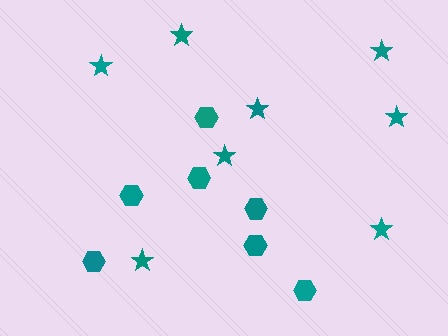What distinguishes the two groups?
There are 2 groups: one group of stars (8) and one group of hexagons (7).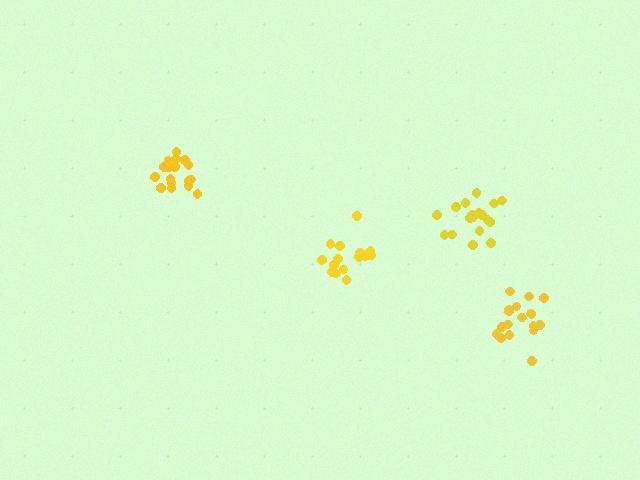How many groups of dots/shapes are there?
There are 4 groups.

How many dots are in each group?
Group 1: 19 dots, Group 2: 18 dots, Group 3: 18 dots, Group 4: 16 dots (71 total).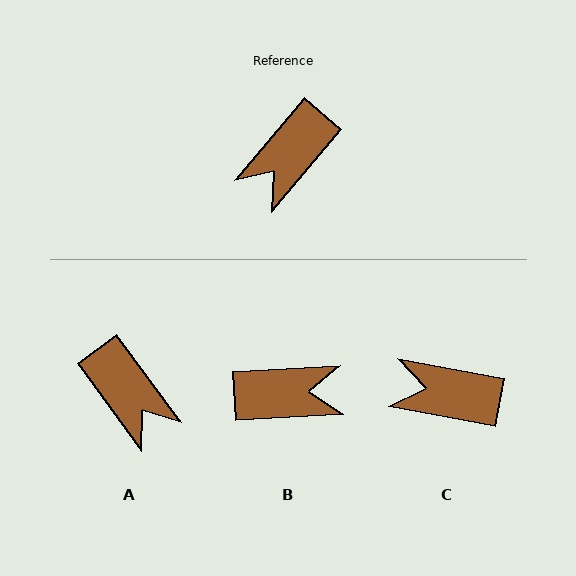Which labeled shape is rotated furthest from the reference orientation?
B, about 134 degrees away.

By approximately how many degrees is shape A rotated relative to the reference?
Approximately 77 degrees counter-clockwise.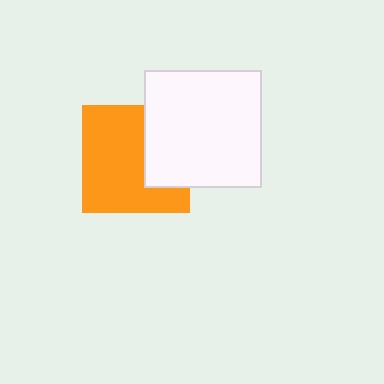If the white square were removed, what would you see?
You would see the complete orange square.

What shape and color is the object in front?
The object in front is a white square.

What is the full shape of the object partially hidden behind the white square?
The partially hidden object is an orange square.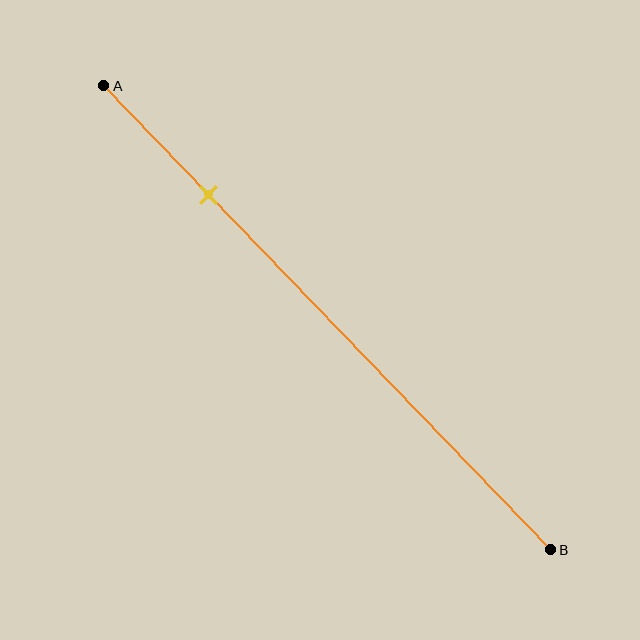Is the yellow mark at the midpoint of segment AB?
No, the mark is at about 25% from A, not at the 50% midpoint.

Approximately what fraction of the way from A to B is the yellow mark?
The yellow mark is approximately 25% of the way from A to B.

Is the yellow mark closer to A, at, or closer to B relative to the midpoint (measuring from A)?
The yellow mark is closer to point A than the midpoint of segment AB.